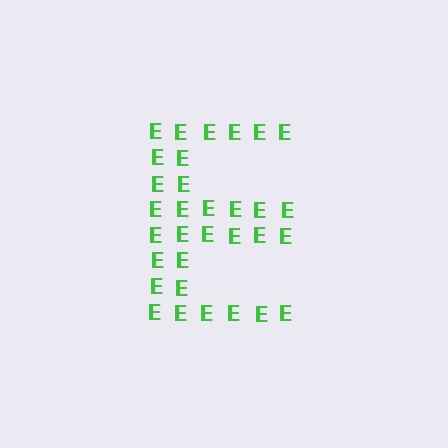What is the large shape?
The large shape is the letter E.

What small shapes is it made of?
It is made of small letter E's.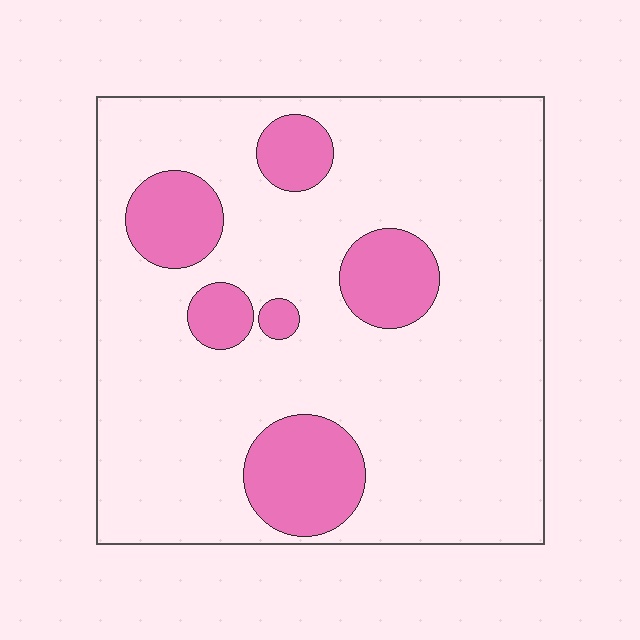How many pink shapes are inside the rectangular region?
6.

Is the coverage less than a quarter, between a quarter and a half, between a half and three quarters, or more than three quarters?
Less than a quarter.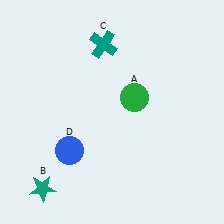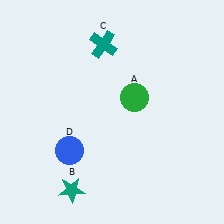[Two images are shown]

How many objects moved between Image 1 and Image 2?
1 object moved between the two images.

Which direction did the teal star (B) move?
The teal star (B) moved right.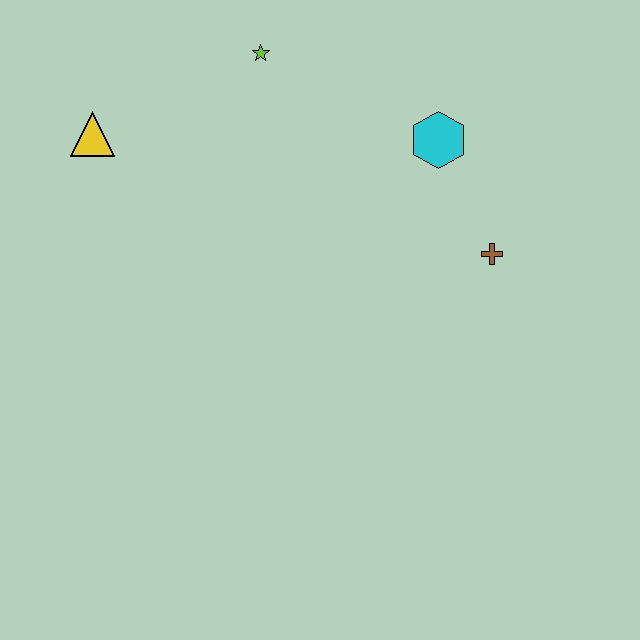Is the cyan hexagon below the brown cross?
No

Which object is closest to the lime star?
The yellow triangle is closest to the lime star.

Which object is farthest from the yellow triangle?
The brown cross is farthest from the yellow triangle.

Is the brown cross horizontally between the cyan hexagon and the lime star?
No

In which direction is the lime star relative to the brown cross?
The lime star is to the left of the brown cross.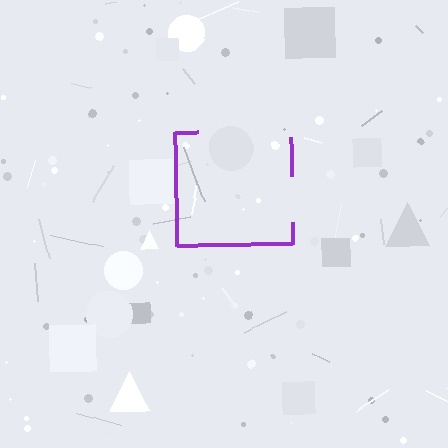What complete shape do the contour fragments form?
The contour fragments form a square.